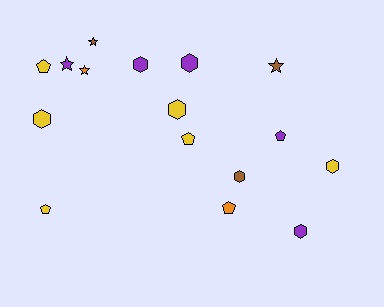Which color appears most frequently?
Yellow, with 6 objects.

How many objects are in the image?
There are 16 objects.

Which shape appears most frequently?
Hexagon, with 7 objects.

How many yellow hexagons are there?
There are 3 yellow hexagons.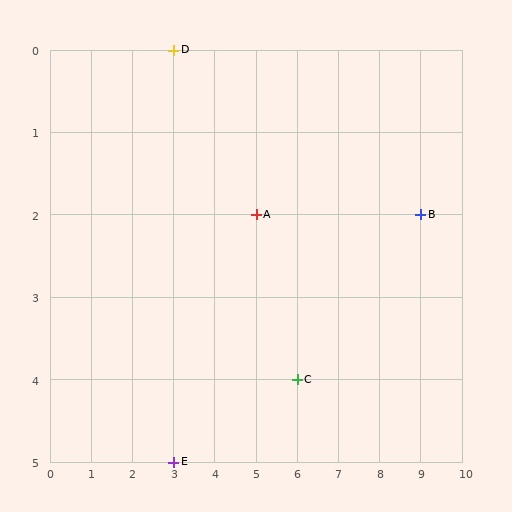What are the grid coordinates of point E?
Point E is at grid coordinates (3, 5).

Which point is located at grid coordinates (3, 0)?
Point D is at (3, 0).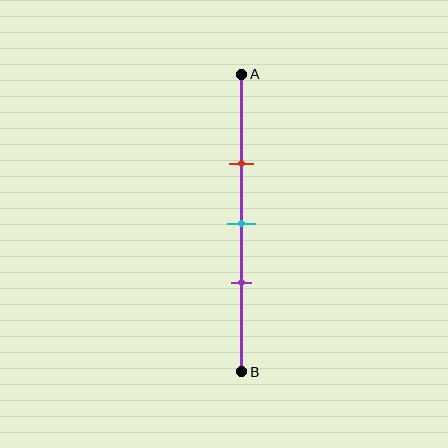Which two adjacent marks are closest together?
The cyan and purple marks are the closest adjacent pair.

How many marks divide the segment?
There are 3 marks dividing the segment.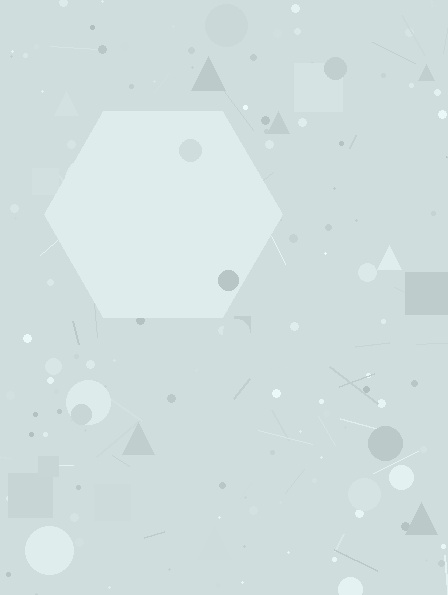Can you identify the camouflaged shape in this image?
The camouflaged shape is a hexagon.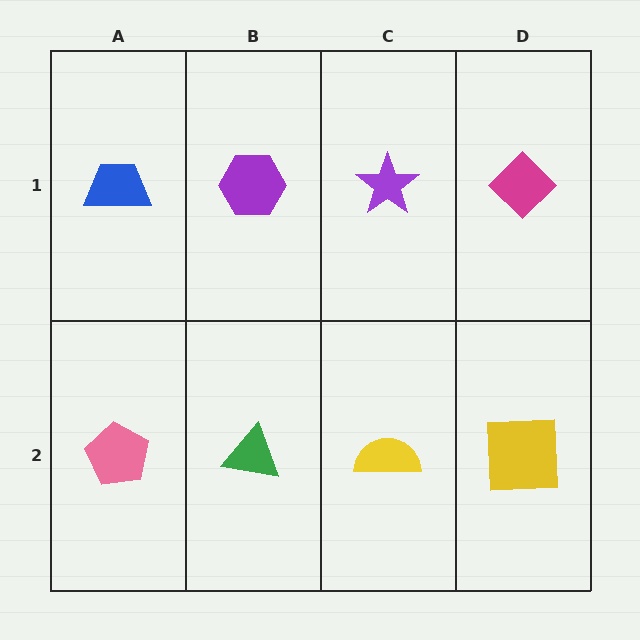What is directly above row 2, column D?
A magenta diamond.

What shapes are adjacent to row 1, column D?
A yellow square (row 2, column D), a purple star (row 1, column C).